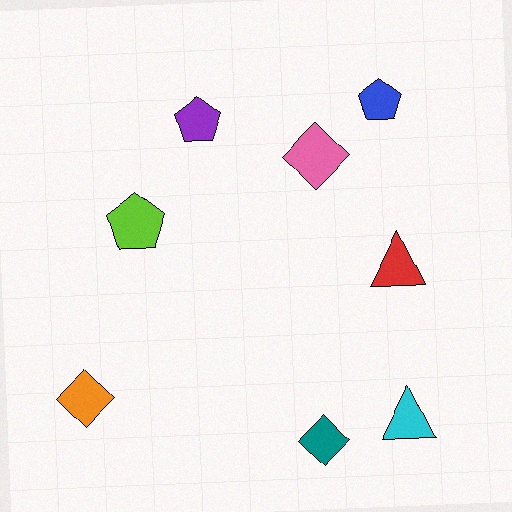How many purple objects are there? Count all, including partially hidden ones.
There is 1 purple object.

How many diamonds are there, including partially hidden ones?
There are 3 diamonds.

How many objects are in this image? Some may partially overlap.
There are 8 objects.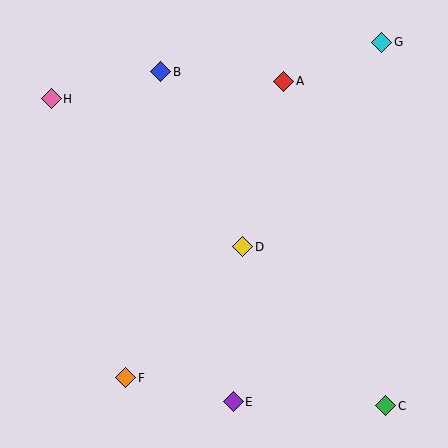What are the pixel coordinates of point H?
Point H is at (51, 99).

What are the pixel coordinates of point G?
Point G is at (382, 42).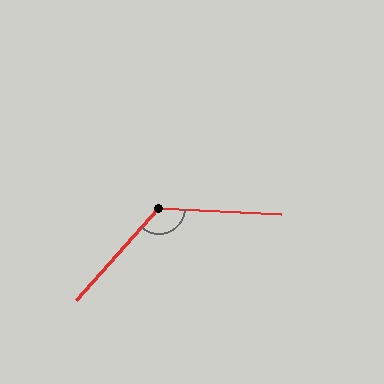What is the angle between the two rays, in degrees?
Approximately 129 degrees.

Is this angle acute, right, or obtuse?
It is obtuse.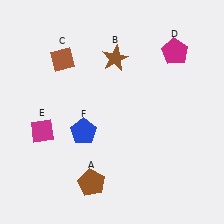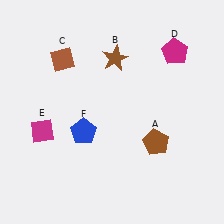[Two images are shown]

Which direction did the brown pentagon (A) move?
The brown pentagon (A) moved right.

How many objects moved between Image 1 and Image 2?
1 object moved between the two images.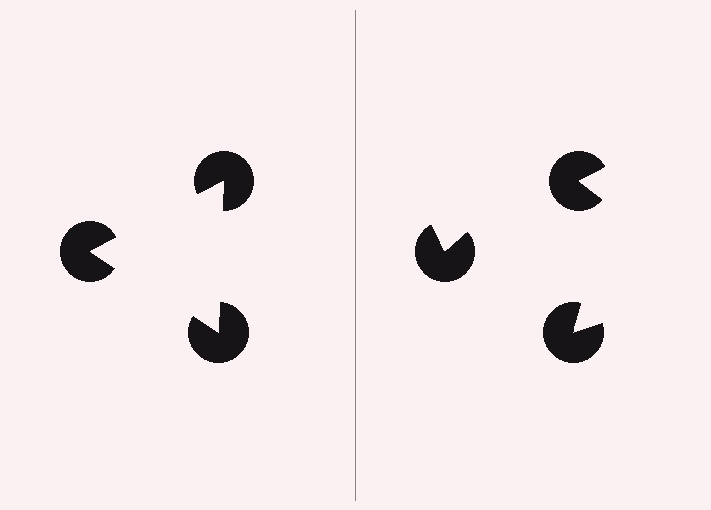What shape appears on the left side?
An illusory triangle.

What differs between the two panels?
The pac-man discs are positioned identically on both sides; only the wedge orientations differ. On the left they align to a triangle; on the right they are misaligned.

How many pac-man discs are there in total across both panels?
6 — 3 on each side.